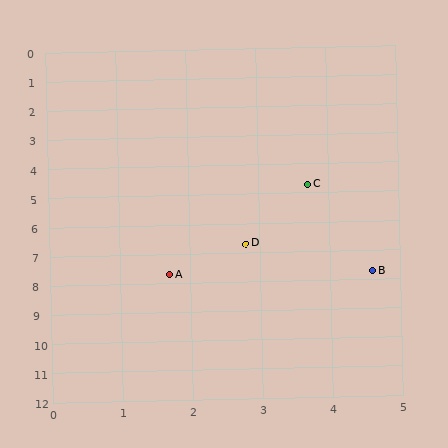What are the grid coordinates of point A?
Point A is at approximately (1.7, 7.7).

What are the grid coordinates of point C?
Point C is at approximately (3.7, 4.7).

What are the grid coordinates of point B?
Point B is at approximately (4.6, 7.7).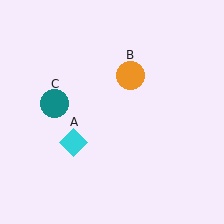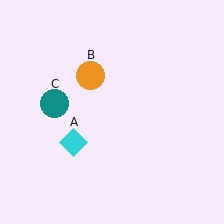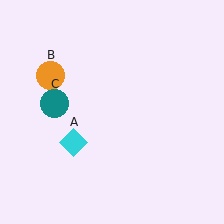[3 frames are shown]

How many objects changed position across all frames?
1 object changed position: orange circle (object B).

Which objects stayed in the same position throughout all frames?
Cyan diamond (object A) and teal circle (object C) remained stationary.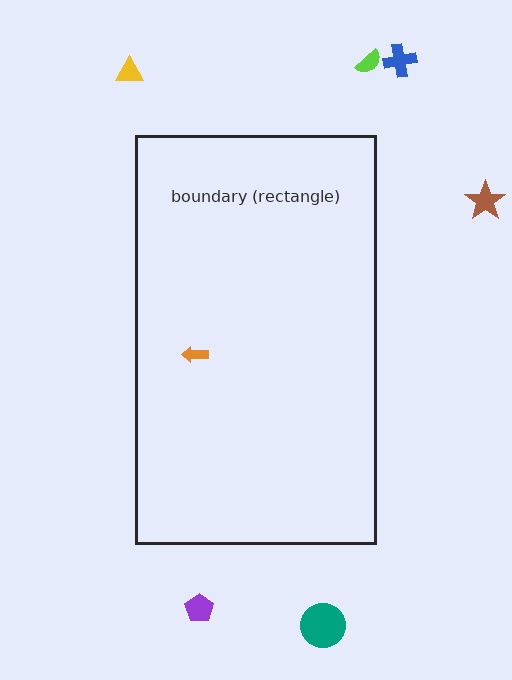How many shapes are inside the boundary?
1 inside, 6 outside.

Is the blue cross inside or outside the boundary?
Outside.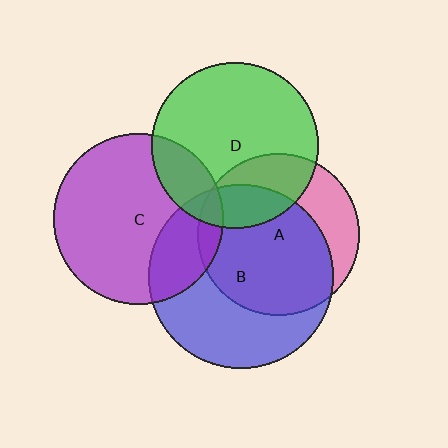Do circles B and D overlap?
Yes.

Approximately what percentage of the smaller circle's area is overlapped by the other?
Approximately 15%.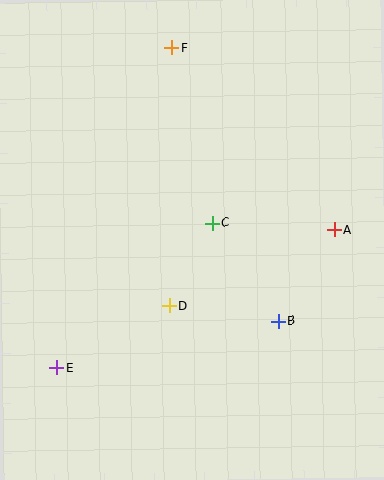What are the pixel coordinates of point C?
Point C is at (212, 223).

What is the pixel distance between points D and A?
The distance between D and A is 182 pixels.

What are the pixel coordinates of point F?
Point F is at (172, 48).